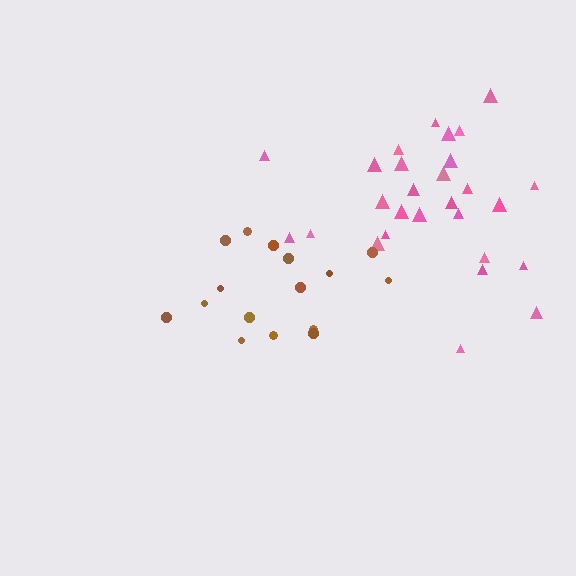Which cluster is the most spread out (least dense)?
Brown.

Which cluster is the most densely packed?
Pink.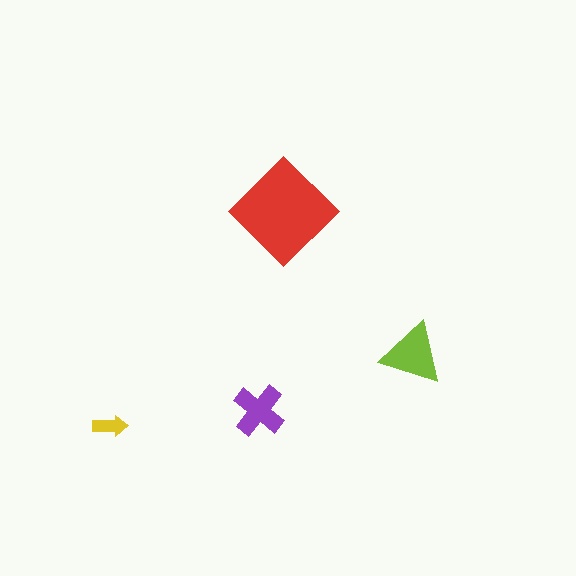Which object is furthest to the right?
The lime triangle is rightmost.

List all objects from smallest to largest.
The yellow arrow, the purple cross, the lime triangle, the red diamond.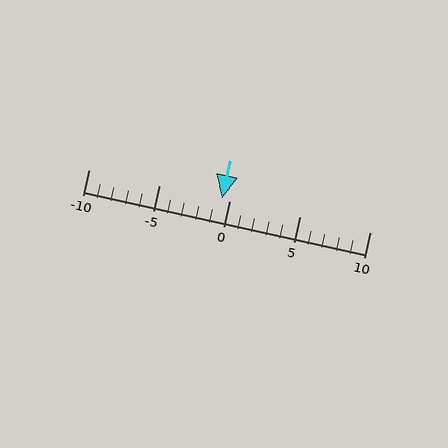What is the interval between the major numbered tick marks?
The major tick marks are spaced 5 units apart.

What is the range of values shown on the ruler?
The ruler shows values from -10 to 10.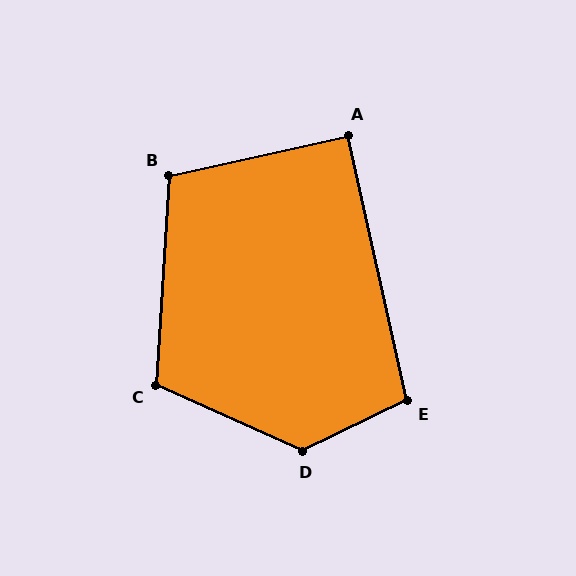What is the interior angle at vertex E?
Approximately 103 degrees (obtuse).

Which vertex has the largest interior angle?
D, at approximately 130 degrees.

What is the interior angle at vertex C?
Approximately 111 degrees (obtuse).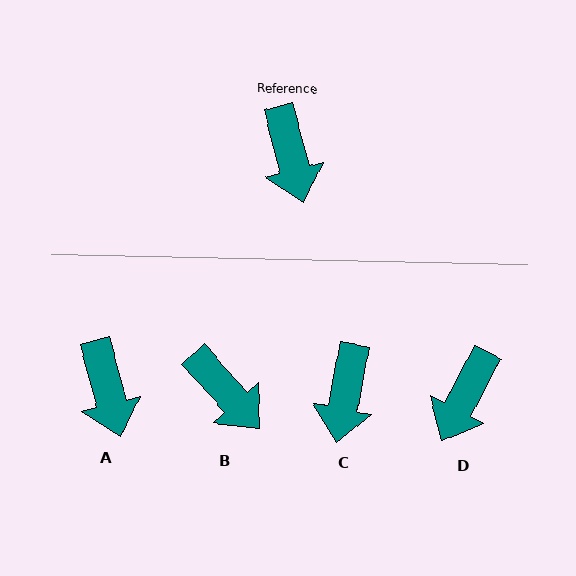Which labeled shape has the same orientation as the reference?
A.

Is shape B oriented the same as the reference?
No, it is off by about 27 degrees.